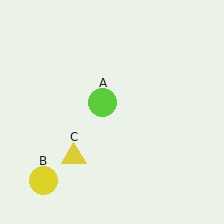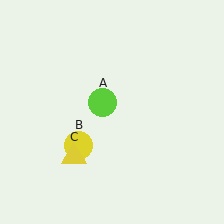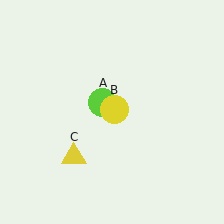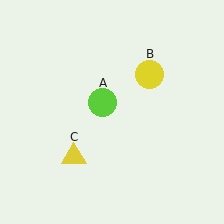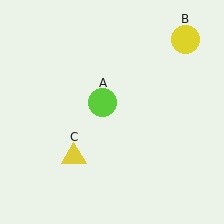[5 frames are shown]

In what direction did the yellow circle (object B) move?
The yellow circle (object B) moved up and to the right.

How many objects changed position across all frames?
1 object changed position: yellow circle (object B).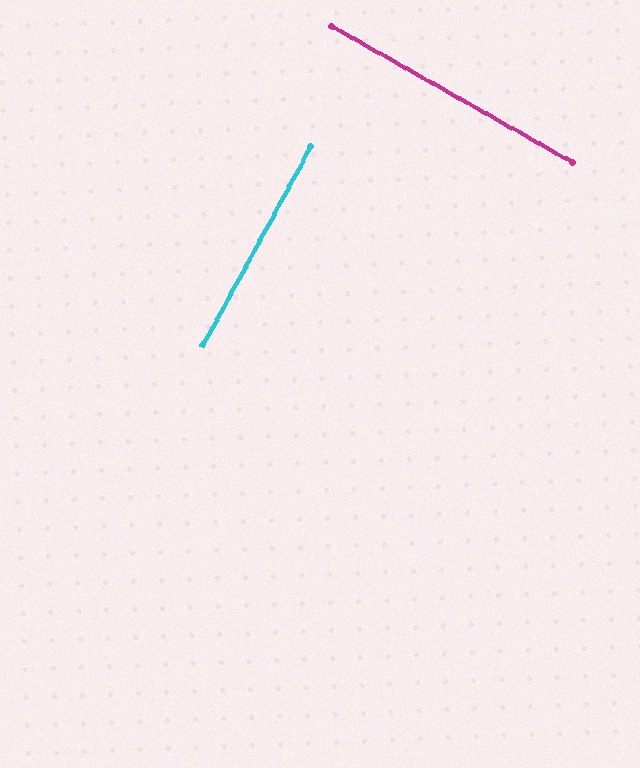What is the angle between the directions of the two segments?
Approximately 89 degrees.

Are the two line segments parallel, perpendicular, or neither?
Perpendicular — they meet at approximately 89°.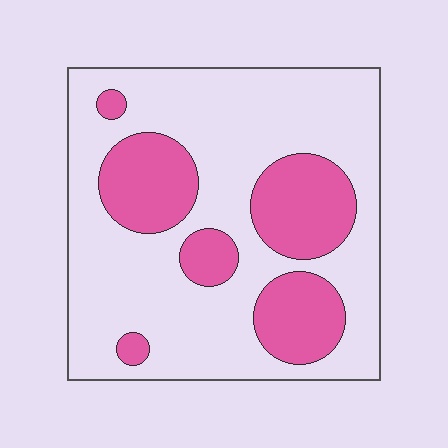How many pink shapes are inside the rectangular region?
6.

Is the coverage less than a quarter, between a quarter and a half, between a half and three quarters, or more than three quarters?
Between a quarter and a half.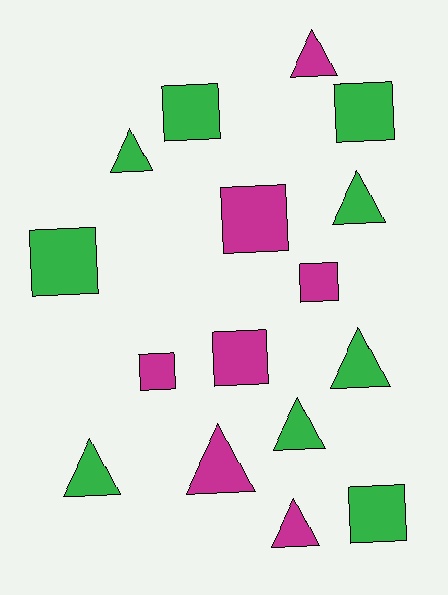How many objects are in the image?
There are 16 objects.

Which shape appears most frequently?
Square, with 8 objects.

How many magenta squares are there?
There are 4 magenta squares.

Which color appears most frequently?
Green, with 9 objects.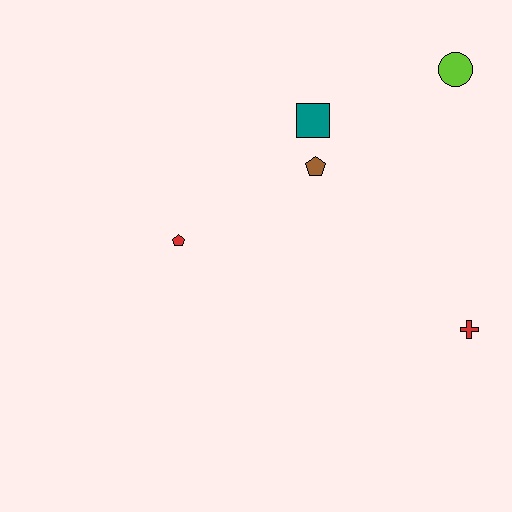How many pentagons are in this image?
There are 2 pentagons.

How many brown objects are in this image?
There is 1 brown object.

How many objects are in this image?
There are 5 objects.